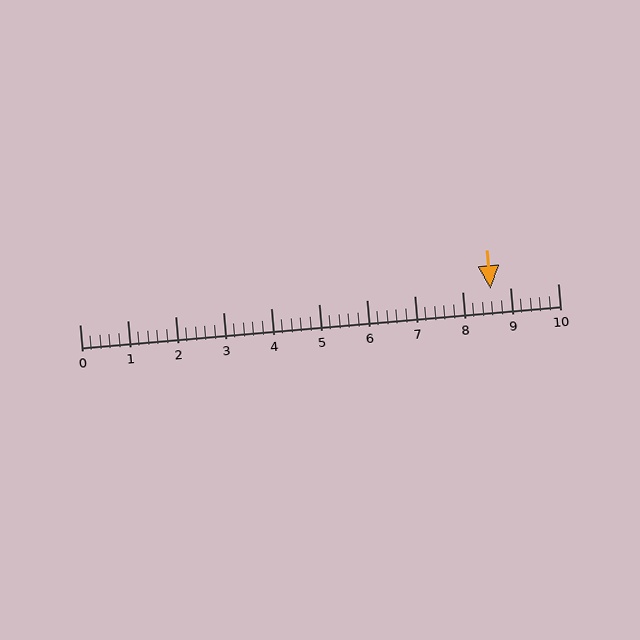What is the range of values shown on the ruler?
The ruler shows values from 0 to 10.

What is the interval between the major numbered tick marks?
The major tick marks are spaced 1 units apart.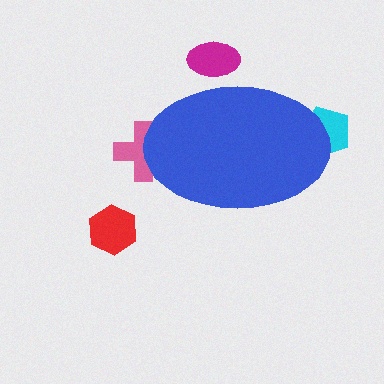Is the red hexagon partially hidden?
No, the red hexagon is fully visible.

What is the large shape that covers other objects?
A blue ellipse.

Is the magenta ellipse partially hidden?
Yes, the magenta ellipse is partially hidden behind the blue ellipse.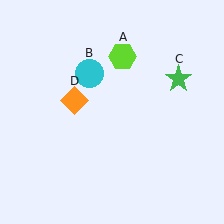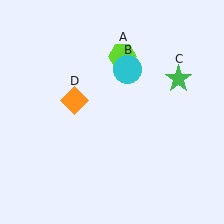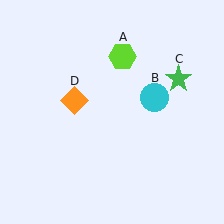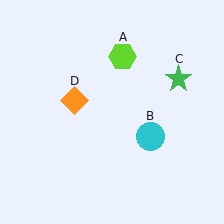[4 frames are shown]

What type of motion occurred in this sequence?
The cyan circle (object B) rotated clockwise around the center of the scene.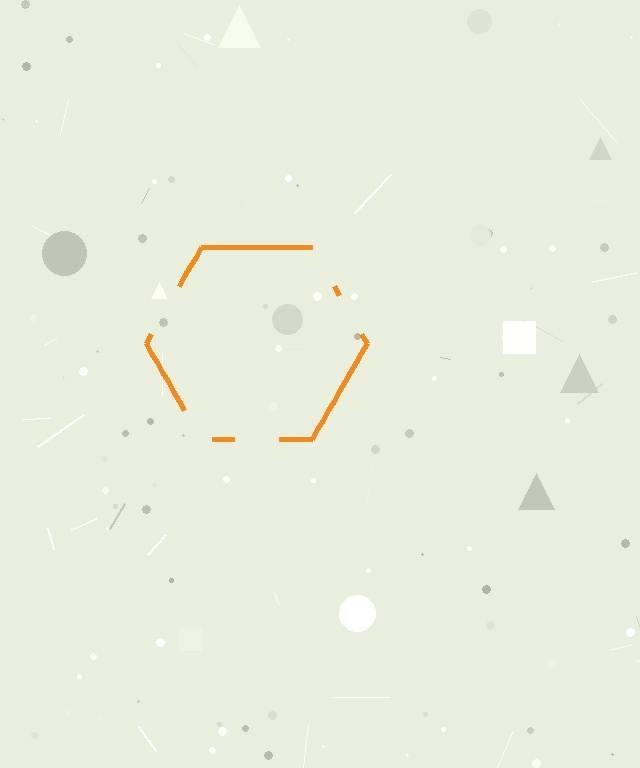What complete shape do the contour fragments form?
The contour fragments form a hexagon.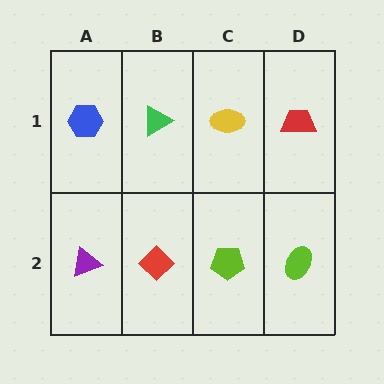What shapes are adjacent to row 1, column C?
A lime pentagon (row 2, column C), a green triangle (row 1, column B), a red trapezoid (row 1, column D).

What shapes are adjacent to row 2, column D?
A red trapezoid (row 1, column D), a lime pentagon (row 2, column C).